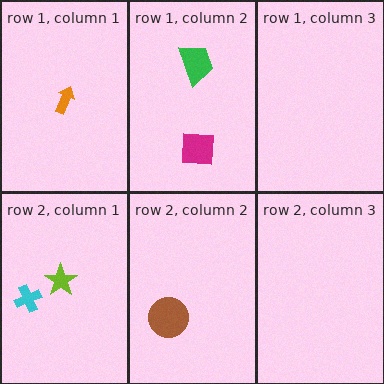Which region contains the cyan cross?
The row 2, column 1 region.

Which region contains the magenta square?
The row 1, column 2 region.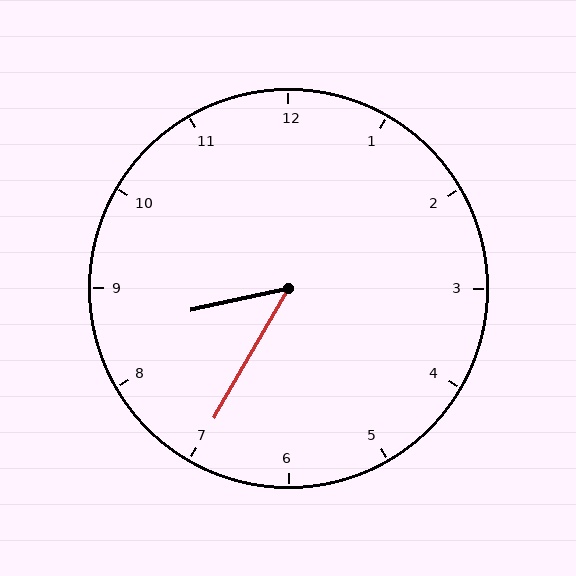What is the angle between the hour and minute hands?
Approximately 48 degrees.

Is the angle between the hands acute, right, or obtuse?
It is acute.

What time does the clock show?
8:35.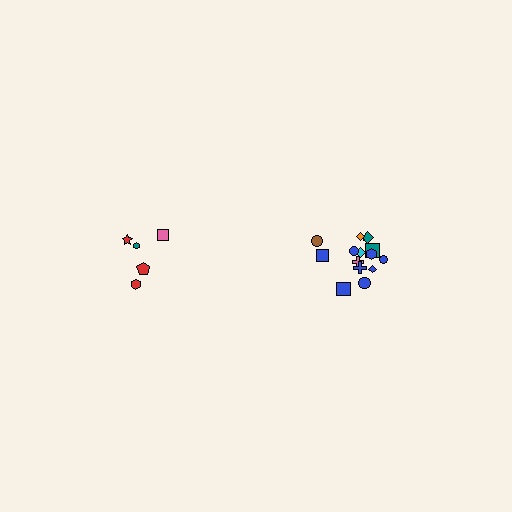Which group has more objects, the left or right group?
The right group.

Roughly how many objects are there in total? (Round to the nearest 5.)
Roughly 20 objects in total.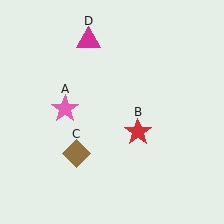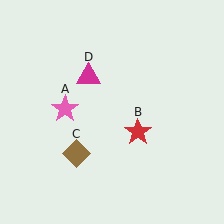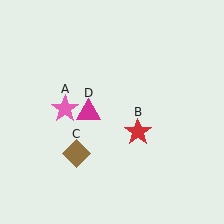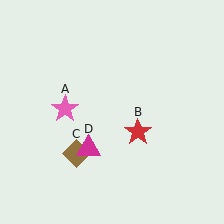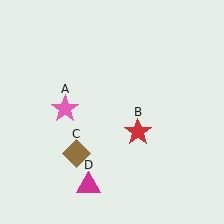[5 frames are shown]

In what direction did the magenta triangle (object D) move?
The magenta triangle (object D) moved down.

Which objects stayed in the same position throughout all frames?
Pink star (object A) and red star (object B) and brown diamond (object C) remained stationary.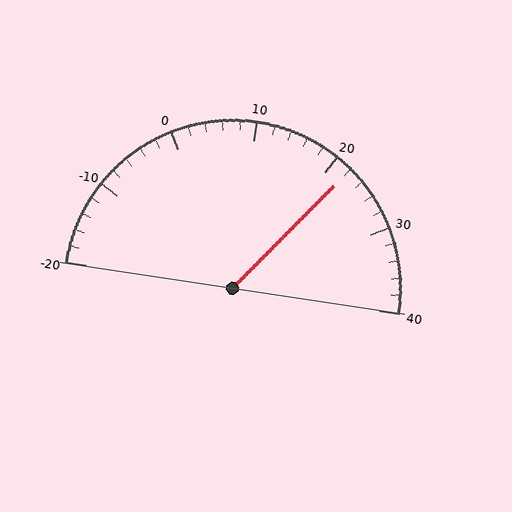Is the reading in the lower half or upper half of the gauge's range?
The reading is in the upper half of the range (-20 to 40).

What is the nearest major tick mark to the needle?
The nearest major tick mark is 20.